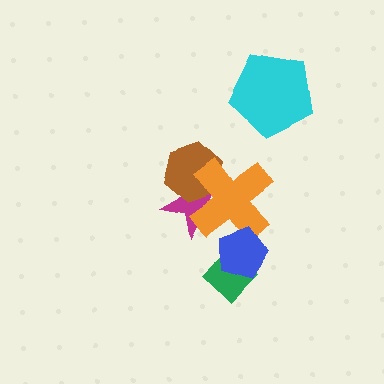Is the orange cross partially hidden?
Yes, it is partially covered by another shape.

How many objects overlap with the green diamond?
1 object overlaps with the green diamond.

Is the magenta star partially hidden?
Yes, it is partially covered by another shape.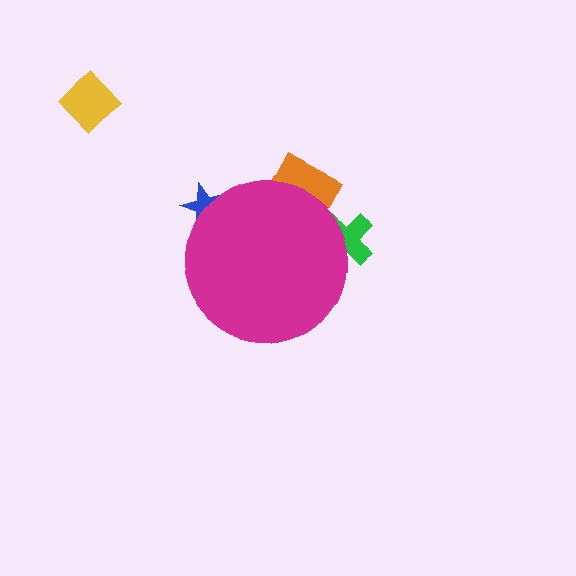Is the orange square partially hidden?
Yes, the orange square is partially hidden behind the magenta circle.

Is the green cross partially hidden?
Yes, the green cross is partially hidden behind the magenta circle.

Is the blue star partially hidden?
Yes, the blue star is partially hidden behind the magenta circle.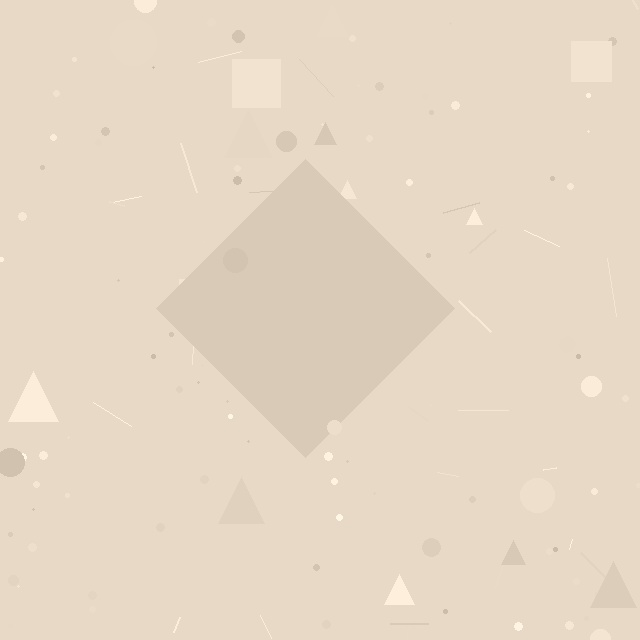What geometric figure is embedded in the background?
A diamond is embedded in the background.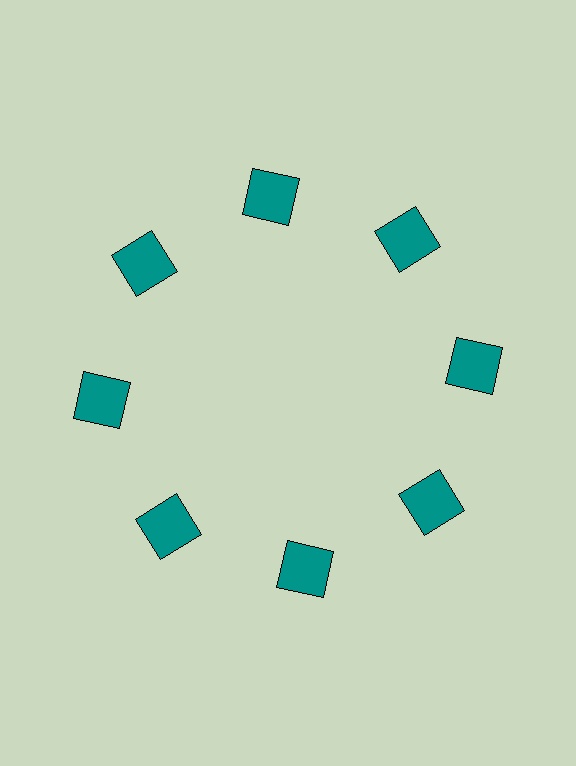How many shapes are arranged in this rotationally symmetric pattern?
There are 8 shapes, arranged in 8 groups of 1.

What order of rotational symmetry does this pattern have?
This pattern has 8-fold rotational symmetry.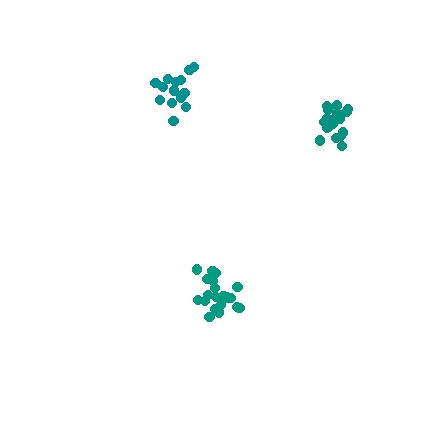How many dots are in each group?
Group 1: 14 dots, Group 2: 20 dots, Group 3: 20 dots (54 total).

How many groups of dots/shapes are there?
There are 3 groups.